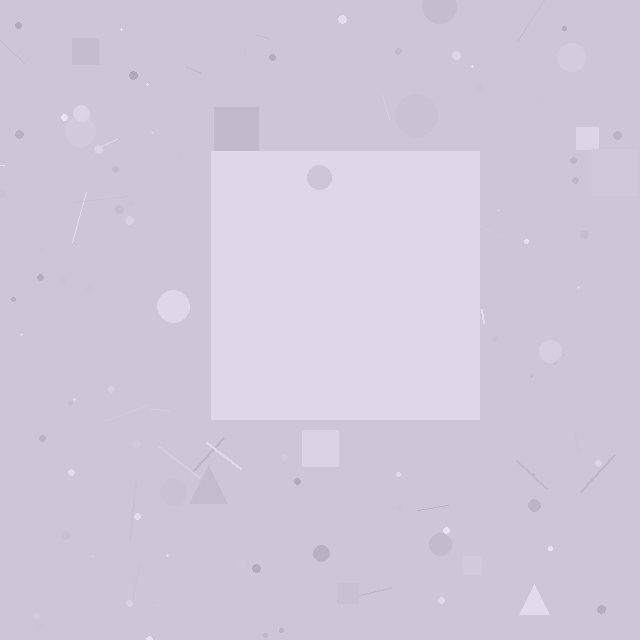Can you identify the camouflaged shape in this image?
The camouflaged shape is a square.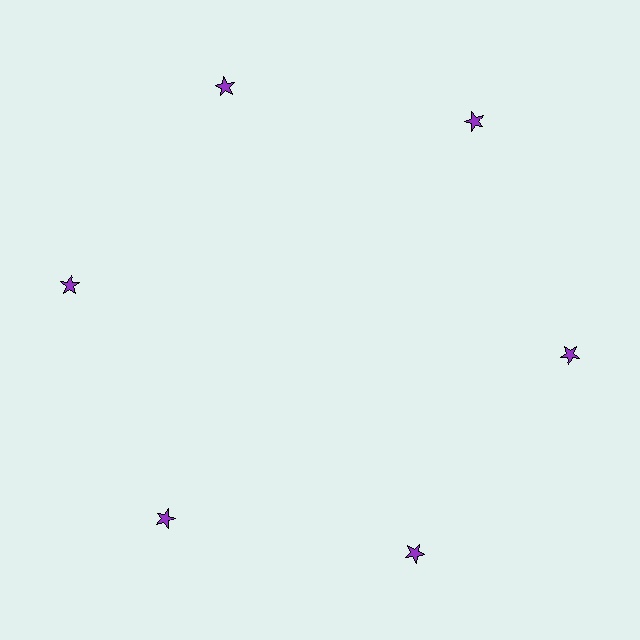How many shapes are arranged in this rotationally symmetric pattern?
There are 6 shapes, arranged in 6 groups of 1.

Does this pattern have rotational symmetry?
Yes, this pattern has 6-fold rotational symmetry. It looks the same after rotating 60 degrees around the center.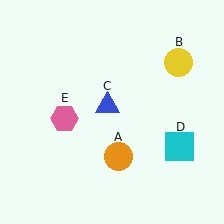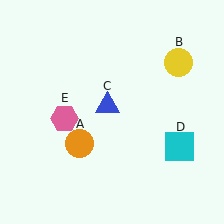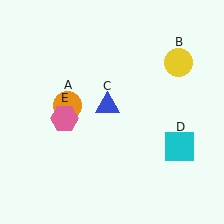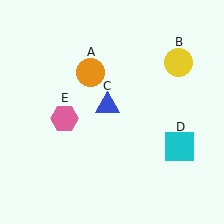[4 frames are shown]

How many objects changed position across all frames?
1 object changed position: orange circle (object A).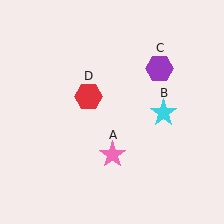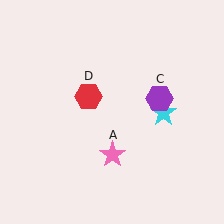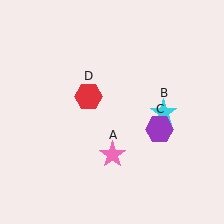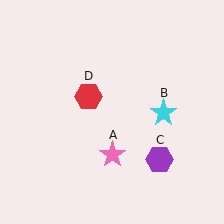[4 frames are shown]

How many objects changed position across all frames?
1 object changed position: purple hexagon (object C).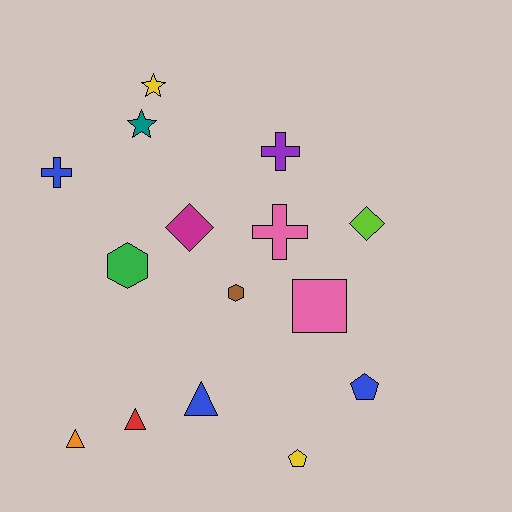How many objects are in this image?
There are 15 objects.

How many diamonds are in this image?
There are 2 diamonds.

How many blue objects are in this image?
There are 3 blue objects.